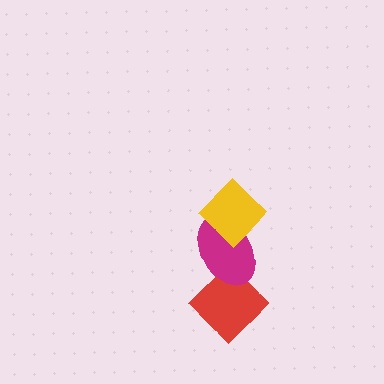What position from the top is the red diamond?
The red diamond is 3rd from the top.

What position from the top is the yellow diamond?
The yellow diamond is 1st from the top.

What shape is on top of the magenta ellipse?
The yellow diamond is on top of the magenta ellipse.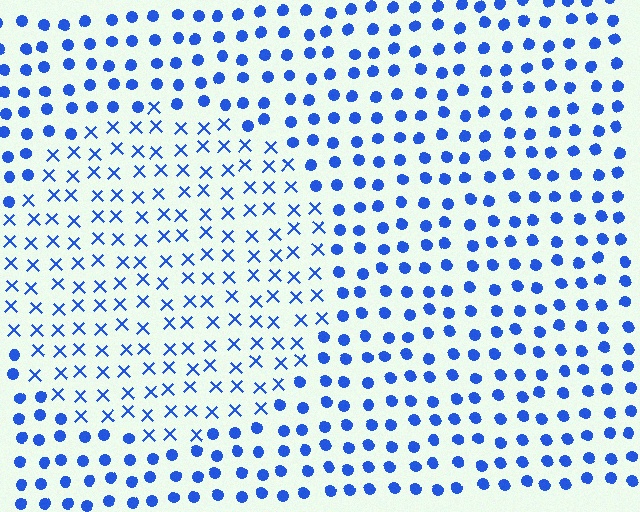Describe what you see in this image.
The image is filled with small blue elements arranged in a uniform grid. A circle-shaped region contains X marks, while the surrounding area contains circles. The boundary is defined purely by the change in element shape.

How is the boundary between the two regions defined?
The boundary is defined by a change in element shape: X marks inside vs. circles outside. All elements share the same color and spacing.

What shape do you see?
I see a circle.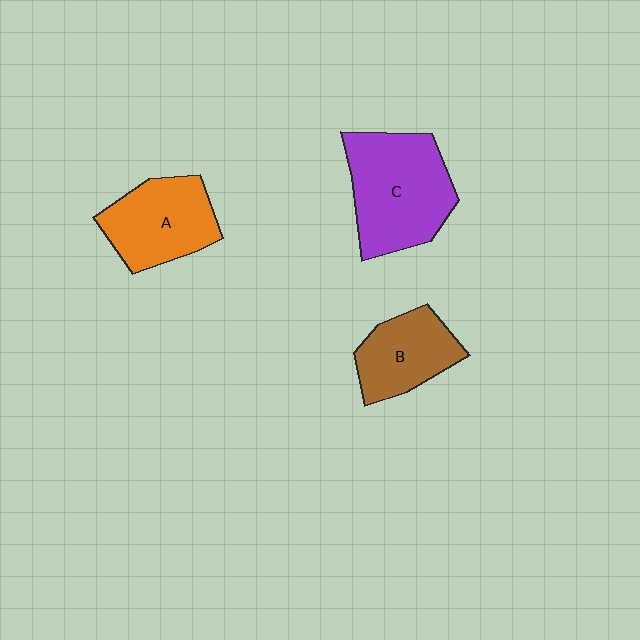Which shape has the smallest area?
Shape B (brown).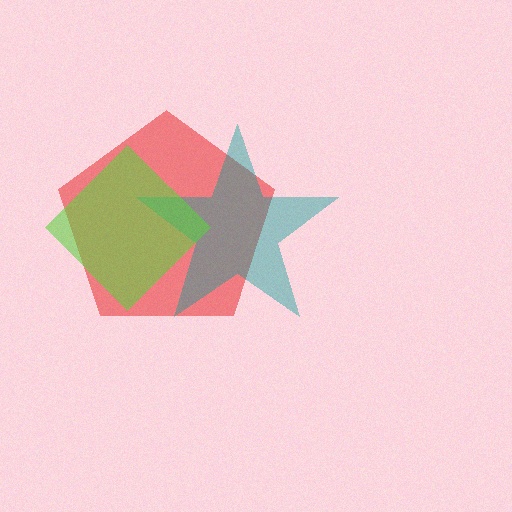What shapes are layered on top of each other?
The layered shapes are: a red pentagon, a teal star, a lime diamond.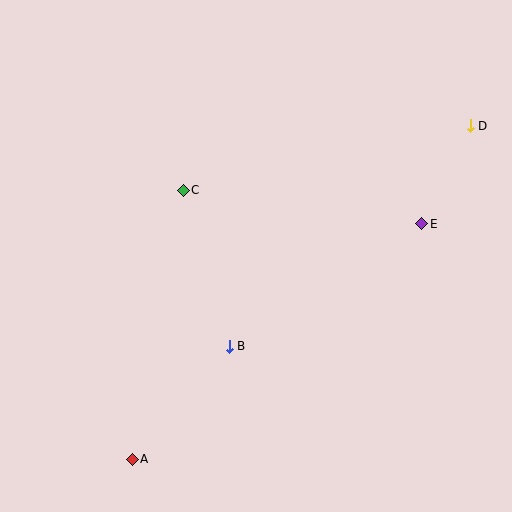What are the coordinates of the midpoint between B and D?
The midpoint between B and D is at (350, 236).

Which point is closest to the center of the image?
Point B at (229, 346) is closest to the center.